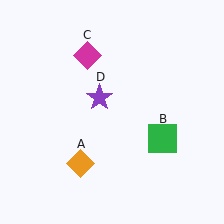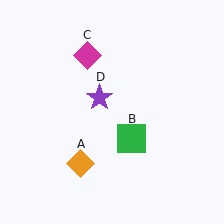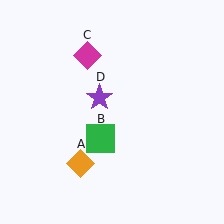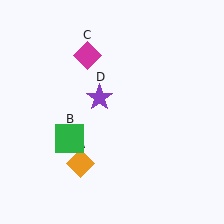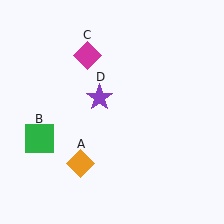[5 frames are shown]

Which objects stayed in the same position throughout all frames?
Orange diamond (object A) and magenta diamond (object C) and purple star (object D) remained stationary.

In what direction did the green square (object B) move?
The green square (object B) moved left.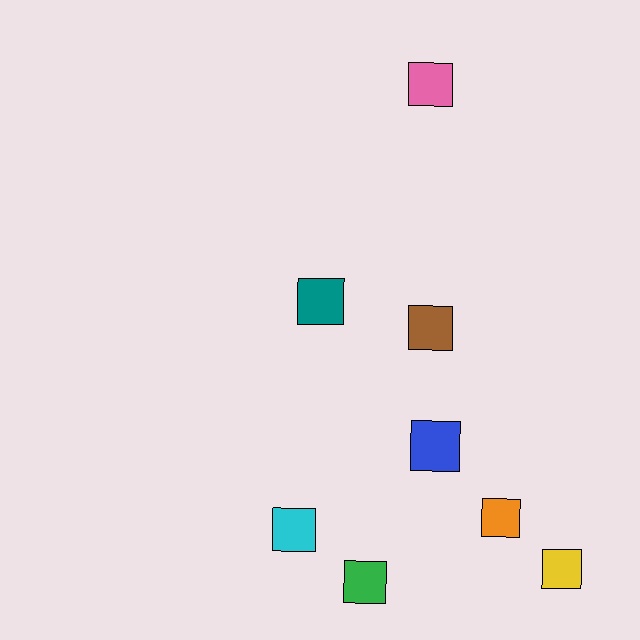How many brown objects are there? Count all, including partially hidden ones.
There is 1 brown object.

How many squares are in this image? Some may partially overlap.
There are 8 squares.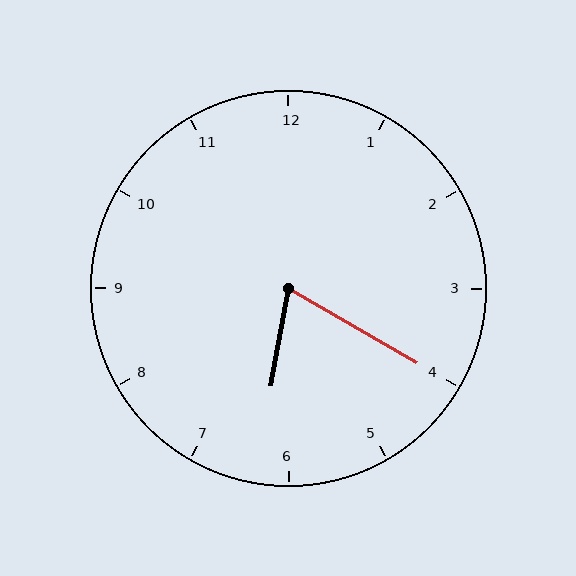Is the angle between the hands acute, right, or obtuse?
It is acute.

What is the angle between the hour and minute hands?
Approximately 70 degrees.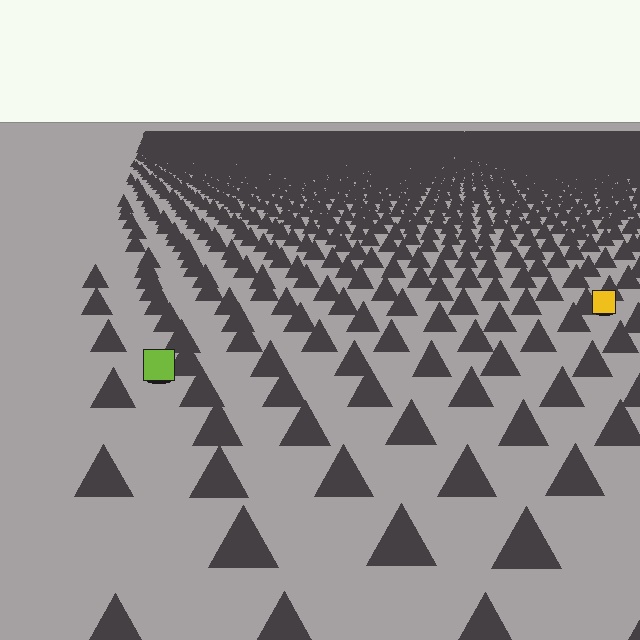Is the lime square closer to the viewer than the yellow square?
Yes. The lime square is closer — you can tell from the texture gradient: the ground texture is coarser near it.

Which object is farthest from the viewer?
The yellow square is farthest from the viewer. It appears smaller and the ground texture around it is denser.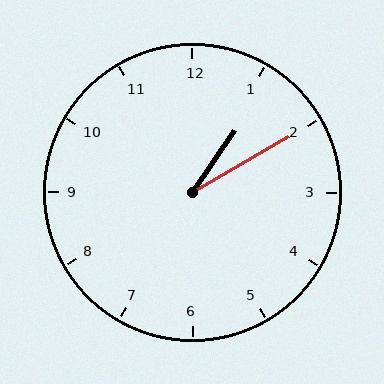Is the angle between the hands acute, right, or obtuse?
It is acute.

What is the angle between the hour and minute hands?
Approximately 25 degrees.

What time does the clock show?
1:10.